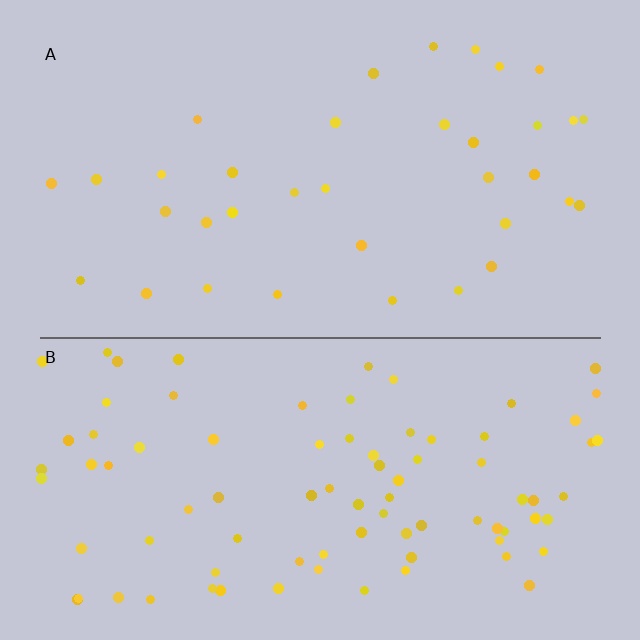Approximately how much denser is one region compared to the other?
Approximately 2.4× — region B over region A.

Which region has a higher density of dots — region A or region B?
B (the bottom).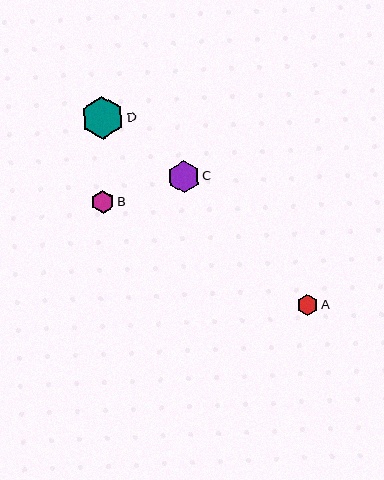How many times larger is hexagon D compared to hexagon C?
Hexagon D is approximately 1.3 times the size of hexagon C.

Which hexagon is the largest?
Hexagon D is the largest with a size of approximately 42 pixels.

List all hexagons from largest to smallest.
From largest to smallest: D, C, B, A.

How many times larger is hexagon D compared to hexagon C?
Hexagon D is approximately 1.3 times the size of hexagon C.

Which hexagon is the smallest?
Hexagon A is the smallest with a size of approximately 21 pixels.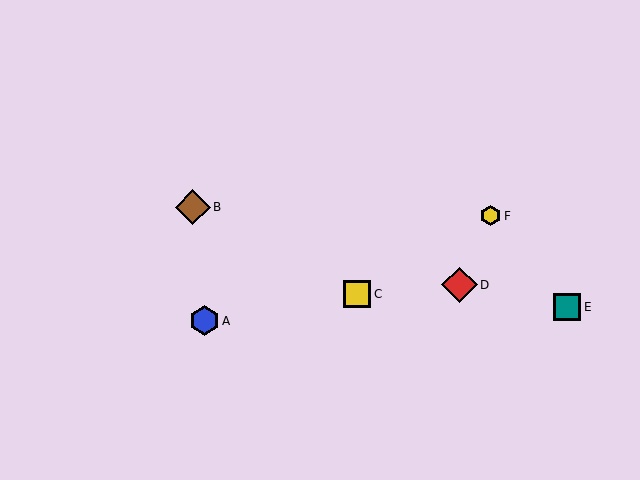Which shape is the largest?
The red diamond (labeled D) is the largest.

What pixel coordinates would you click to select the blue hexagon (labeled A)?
Click at (205, 321) to select the blue hexagon A.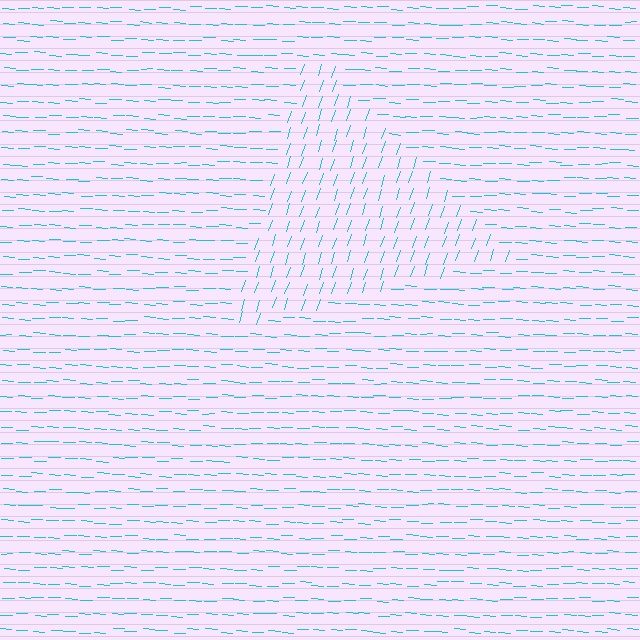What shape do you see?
I see a triangle.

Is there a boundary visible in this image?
Yes, there is a texture boundary formed by a change in line orientation.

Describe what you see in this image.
The image is filled with small cyan line segments. A triangle region in the image has lines oriented differently from the surrounding lines, creating a visible texture boundary.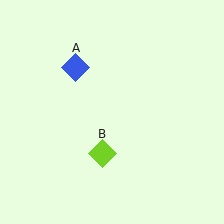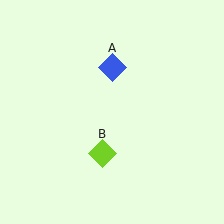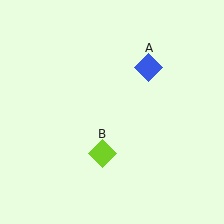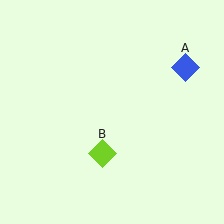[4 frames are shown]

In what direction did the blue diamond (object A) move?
The blue diamond (object A) moved right.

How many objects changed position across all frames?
1 object changed position: blue diamond (object A).